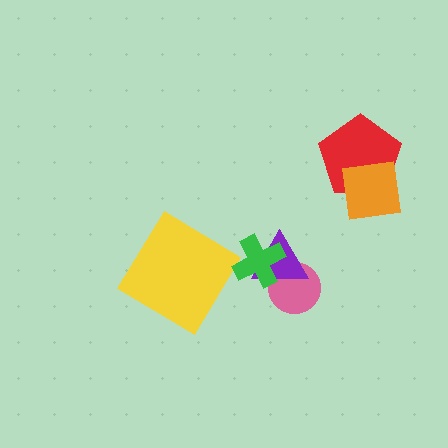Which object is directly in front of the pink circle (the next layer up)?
The purple triangle is directly in front of the pink circle.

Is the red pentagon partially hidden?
Yes, it is partially covered by another shape.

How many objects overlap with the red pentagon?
1 object overlaps with the red pentagon.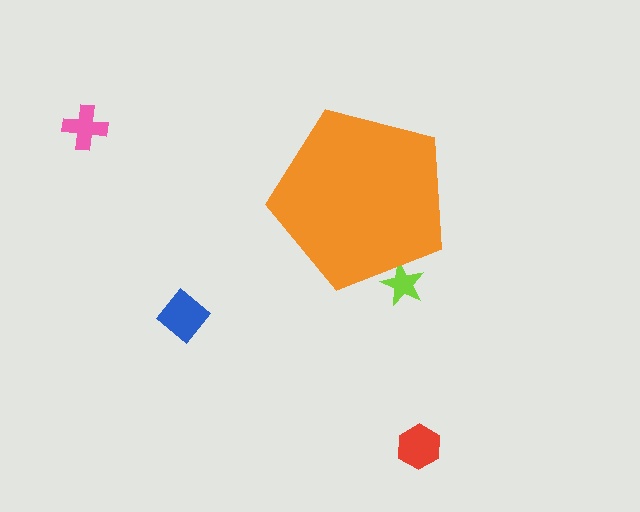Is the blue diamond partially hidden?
No, the blue diamond is fully visible.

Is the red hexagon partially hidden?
No, the red hexagon is fully visible.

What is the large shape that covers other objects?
An orange pentagon.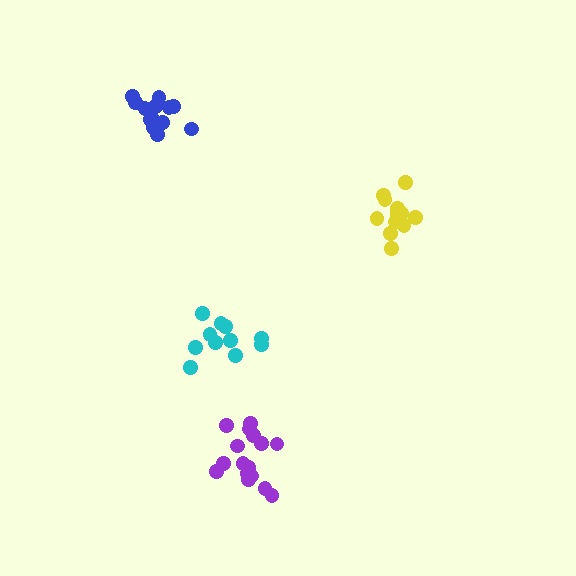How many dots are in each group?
Group 1: 16 dots, Group 2: 13 dots, Group 3: 13 dots, Group 4: 11 dots (53 total).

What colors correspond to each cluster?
The clusters are colored: purple, yellow, blue, cyan.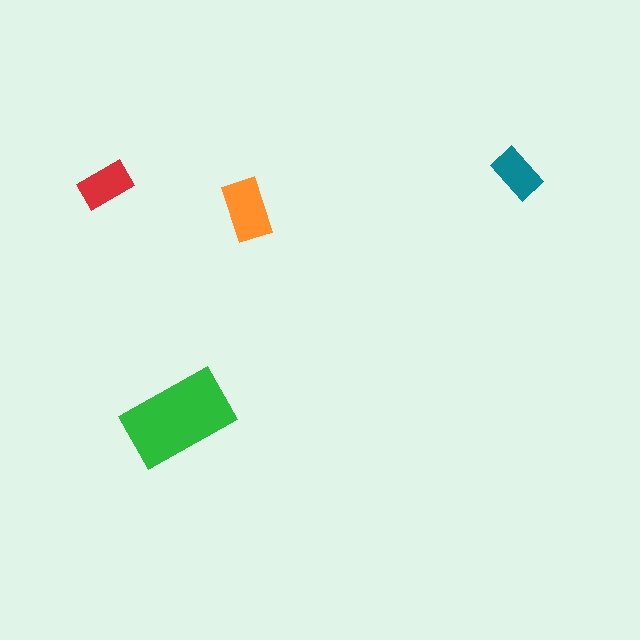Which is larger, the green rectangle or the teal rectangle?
The green one.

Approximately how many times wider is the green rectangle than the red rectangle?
About 2 times wider.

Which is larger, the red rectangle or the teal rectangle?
The red one.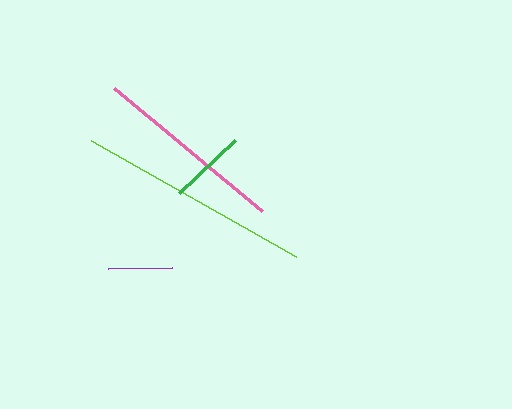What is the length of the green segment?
The green segment is approximately 78 pixels long.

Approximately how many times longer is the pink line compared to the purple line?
The pink line is approximately 3.1 times the length of the purple line.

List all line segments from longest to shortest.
From longest to shortest: lime, pink, green, purple.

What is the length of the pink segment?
The pink segment is approximately 193 pixels long.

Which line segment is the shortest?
The purple line is the shortest at approximately 63 pixels.